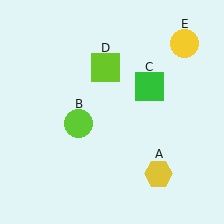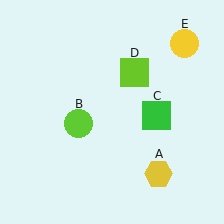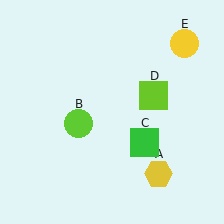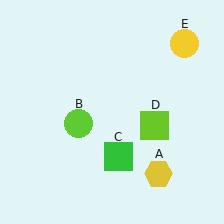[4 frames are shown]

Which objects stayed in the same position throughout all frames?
Yellow hexagon (object A) and lime circle (object B) and yellow circle (object E) remained stationary.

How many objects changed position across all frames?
2 objects changed position: green square (object C), lime square (object D).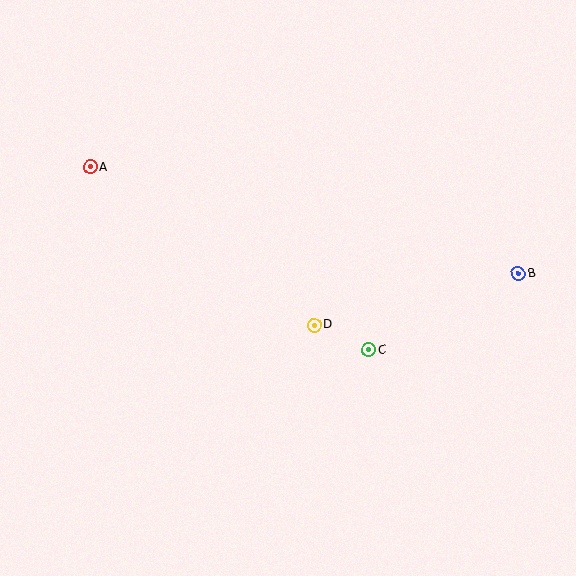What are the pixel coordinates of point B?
Point B is at (518, 274).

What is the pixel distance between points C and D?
The distance between C and D is 60 pixels.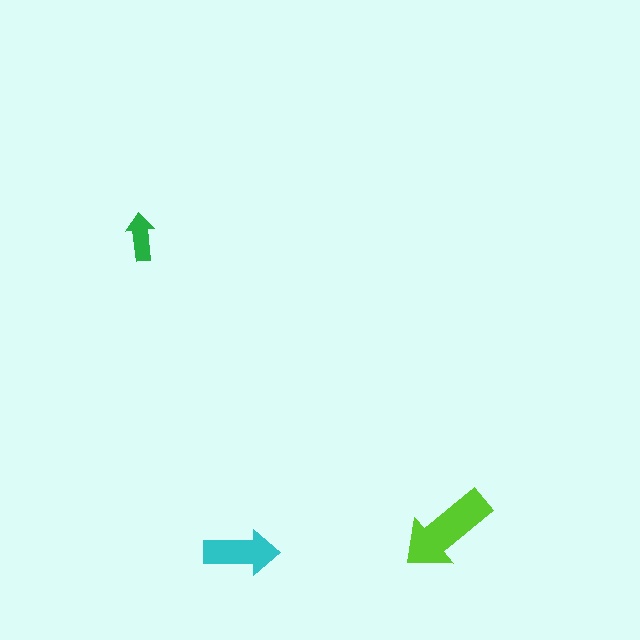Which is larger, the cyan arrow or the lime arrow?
The lime one.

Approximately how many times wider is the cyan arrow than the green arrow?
About 1.5 times wider.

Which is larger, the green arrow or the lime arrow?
The lime one.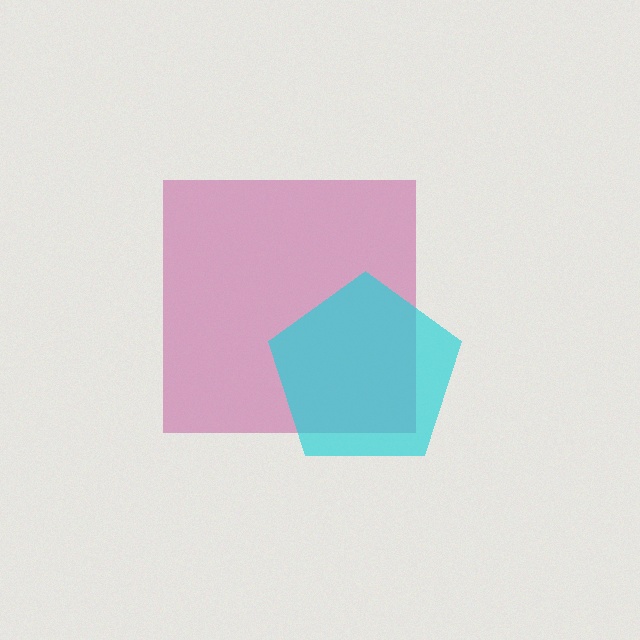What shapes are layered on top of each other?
The layered shapes are: a magenta square, a cyan pentagon.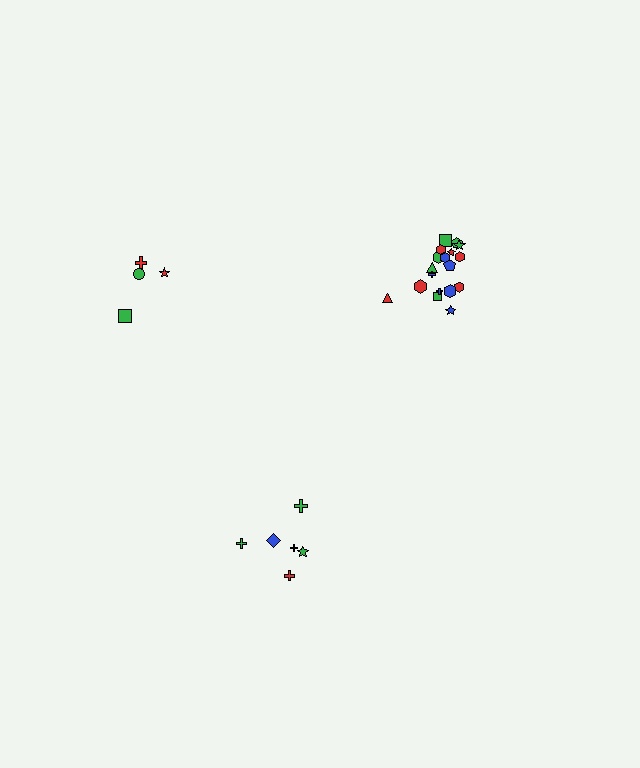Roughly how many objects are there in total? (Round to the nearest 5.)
Roughly 30 objects in total.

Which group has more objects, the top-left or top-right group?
The top-right group.